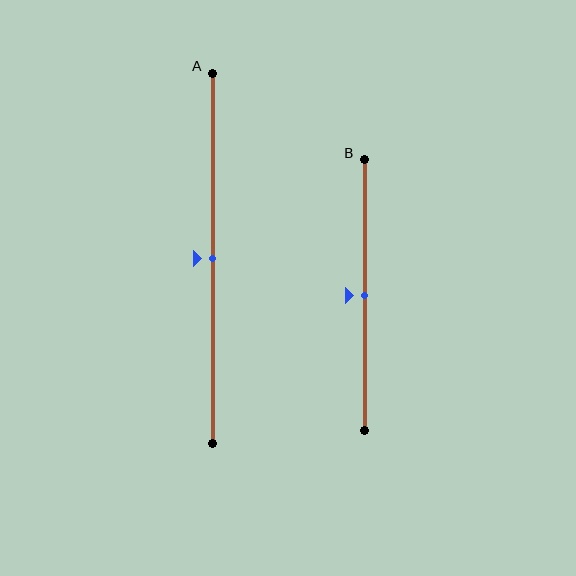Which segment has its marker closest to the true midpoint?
Segment A has its marker closest to the true midpoint.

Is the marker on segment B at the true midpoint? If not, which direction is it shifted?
Yes, the marker on segment B is at the true midpoint.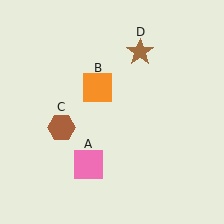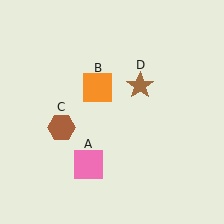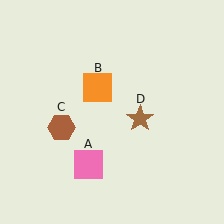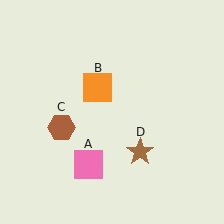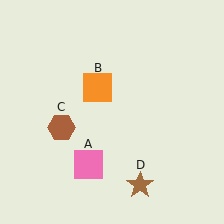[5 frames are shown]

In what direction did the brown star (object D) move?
The brown star (object D) moved down.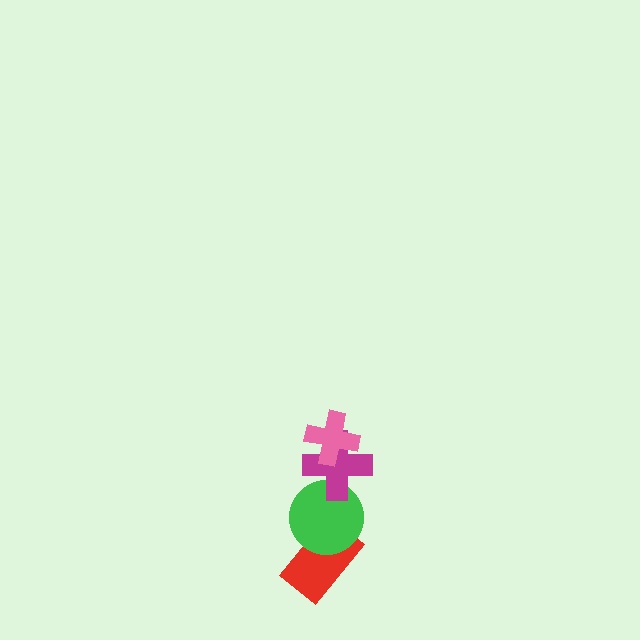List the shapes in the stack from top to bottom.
From top to bottom: the pink cross, the magenta cross, the green circle, the red rectangle.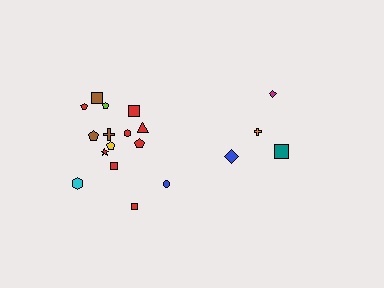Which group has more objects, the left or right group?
The left group.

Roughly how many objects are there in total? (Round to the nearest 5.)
Roughly 20 objects in total.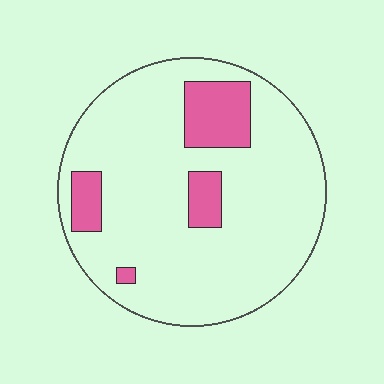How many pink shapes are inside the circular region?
4.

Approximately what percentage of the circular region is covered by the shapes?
Approximately 15%.